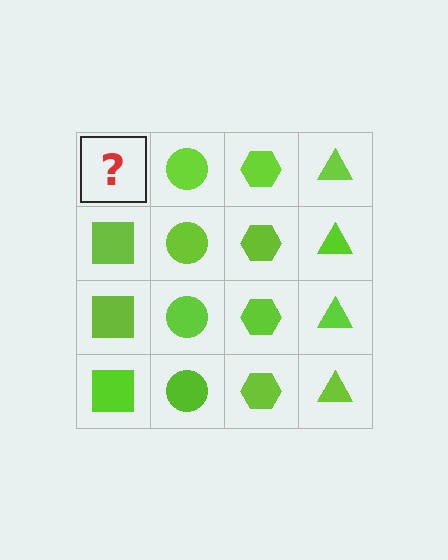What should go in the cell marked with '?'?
The missing cell should contain a lime square.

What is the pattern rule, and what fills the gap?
The rule is that each column has a consistent shape. The gap should be filled with a lime square.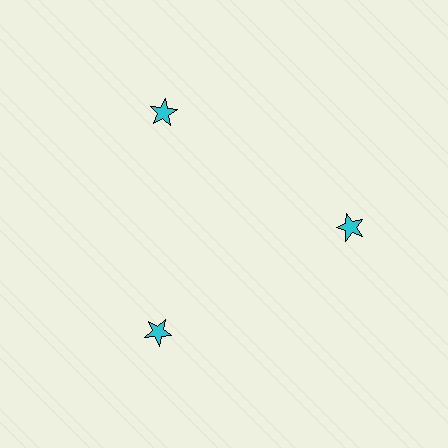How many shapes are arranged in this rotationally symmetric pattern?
There are 3 shapes, arranged in 3 groups of 1.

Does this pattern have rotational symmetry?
Yes, this pattern has 3-fold rotational symmetry. It looks the same after rotating 120 degrees around the center.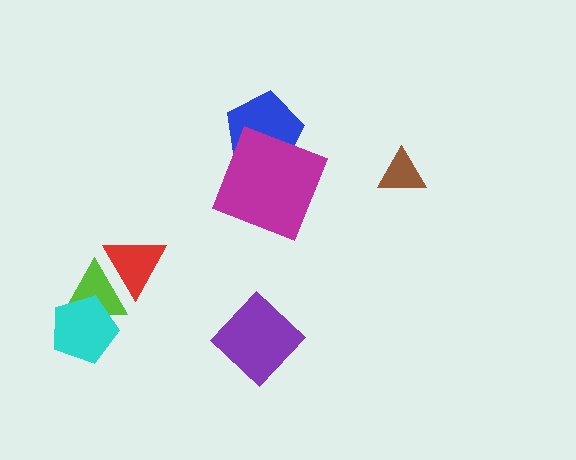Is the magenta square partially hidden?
No, no other shape covers it.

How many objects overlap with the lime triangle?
2 objects overlap with the lime triangle.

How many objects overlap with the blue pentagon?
1 object overlaps with the blue pentagon.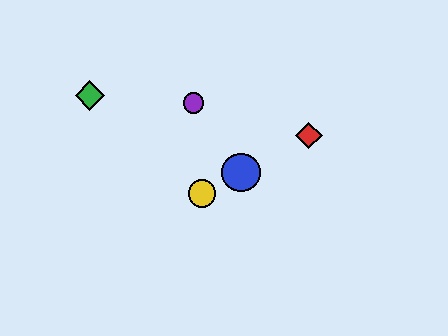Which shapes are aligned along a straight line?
The red diamond, the blue circle, the yellow circle are aligned along a straight line.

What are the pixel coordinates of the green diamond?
The green diamond is at (90, 96).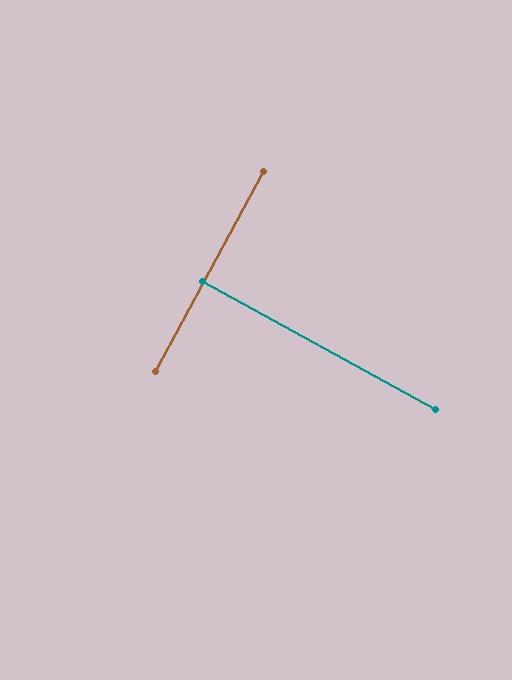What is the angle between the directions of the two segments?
Approximately 90 degrees.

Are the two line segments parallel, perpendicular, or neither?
Perpendicular — they meet at approximately 90°.